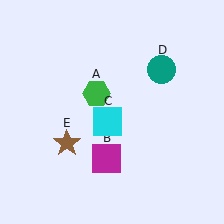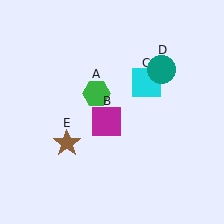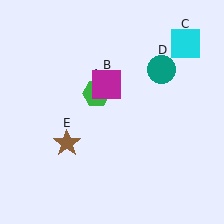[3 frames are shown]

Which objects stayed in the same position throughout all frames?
Green hexagon (object A) and teal circle (object D) and brown star (object E) remained stationary.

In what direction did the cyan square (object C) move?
The cyan square (object C) moved up and to the right.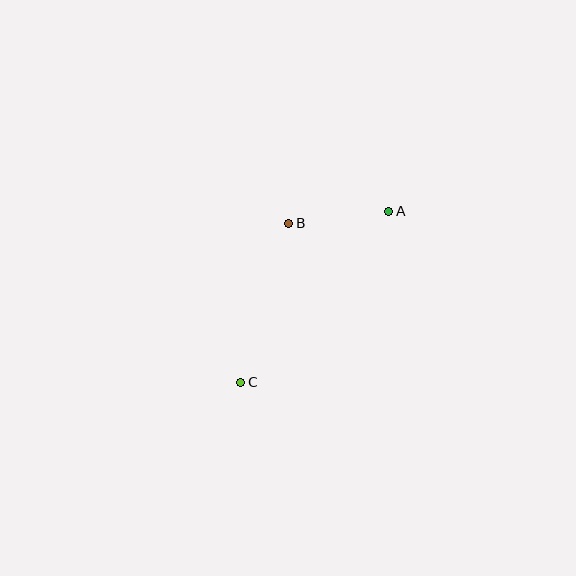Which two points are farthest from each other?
Points A and C are farthest from each other.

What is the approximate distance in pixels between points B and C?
The distance between B and C is approximately 166 pixels.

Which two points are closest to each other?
Points A and B are closest to each other.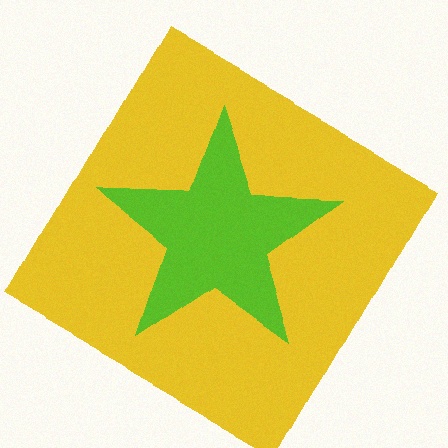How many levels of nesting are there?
2.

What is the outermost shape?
The yellow diamond.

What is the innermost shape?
The lime star.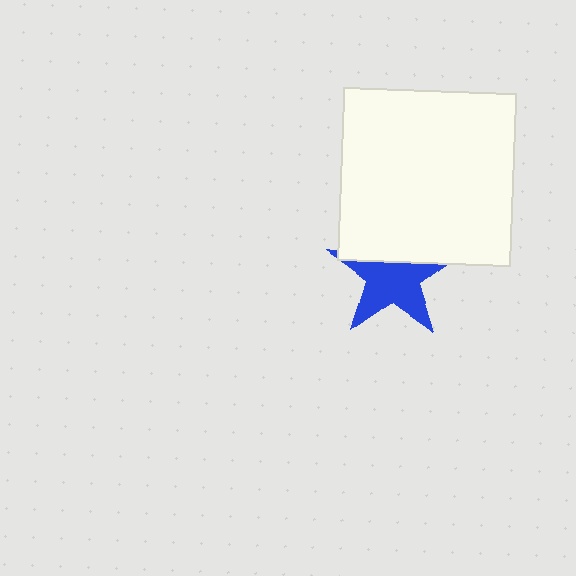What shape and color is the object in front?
The object in front is a white square.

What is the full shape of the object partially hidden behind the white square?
The partially hidden object is a blue star.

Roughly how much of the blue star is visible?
About half of it is visible (roughly 63%).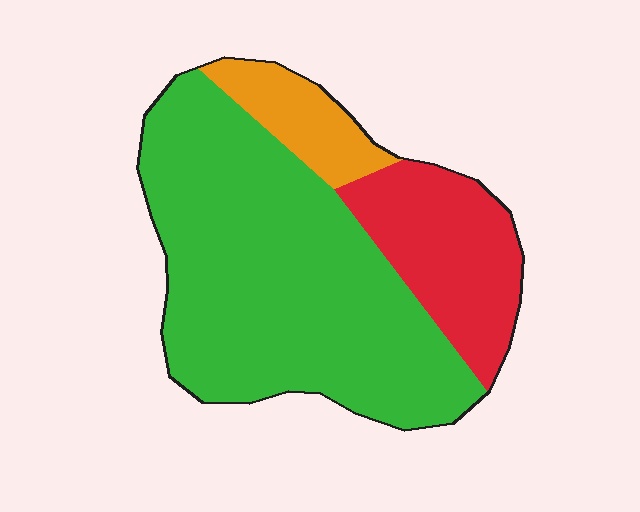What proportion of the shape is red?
Red covers around 20% of the shape.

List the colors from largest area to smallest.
From largest to smallest: green, red, orange.